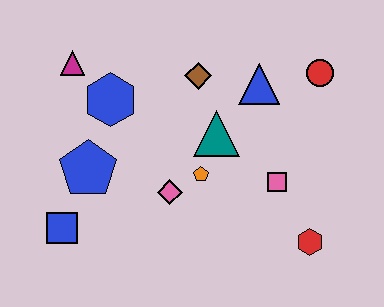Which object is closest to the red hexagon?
The pink square is closest to the red hexagon.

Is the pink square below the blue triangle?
Yes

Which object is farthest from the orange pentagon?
The magenta triangle is farthest from the orange pentagon.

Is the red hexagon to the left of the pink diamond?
No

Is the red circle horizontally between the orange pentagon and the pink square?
No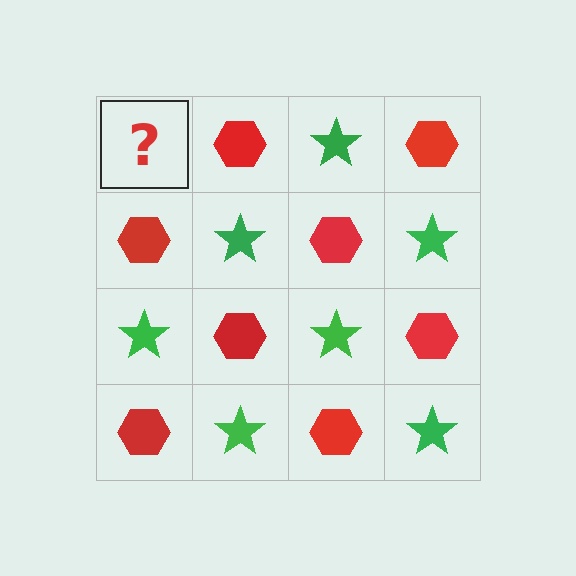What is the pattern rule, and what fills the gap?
The rule is that it alternates green star and red hexagon in a checkerboard pattern. The gap should be filled with a green star.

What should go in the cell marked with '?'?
The missing cell should contain a green star.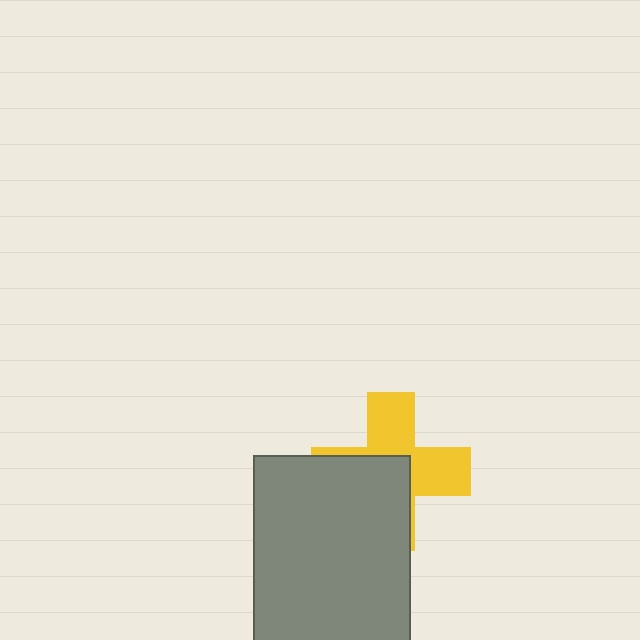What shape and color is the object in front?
The object in front is a gray rectangle.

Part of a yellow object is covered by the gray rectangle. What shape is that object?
It is a cross.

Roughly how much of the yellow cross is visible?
About half of it is visible (roughly 50%).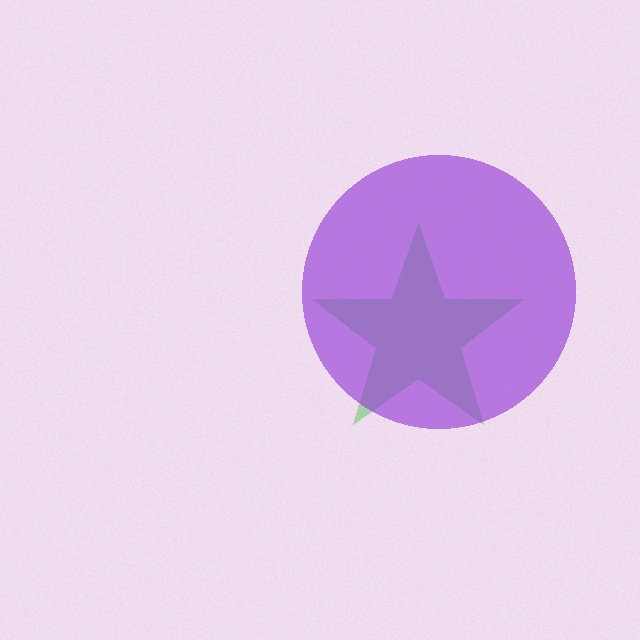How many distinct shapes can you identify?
There are 2 distinct shapes: a green star, a purple circle.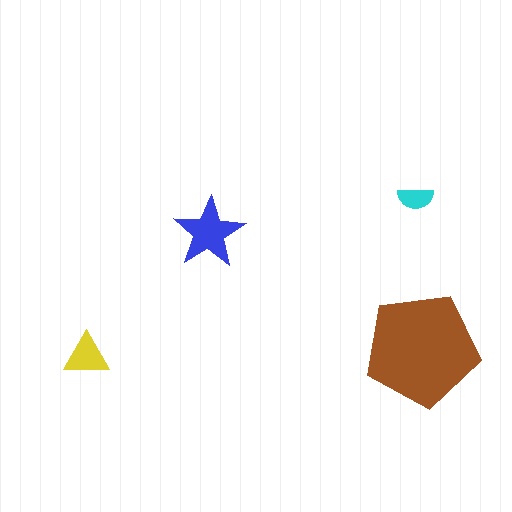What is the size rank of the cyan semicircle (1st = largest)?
4th.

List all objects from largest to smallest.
The brown pentagon, the blue star, the yellow triangle, the cyan semicircle.